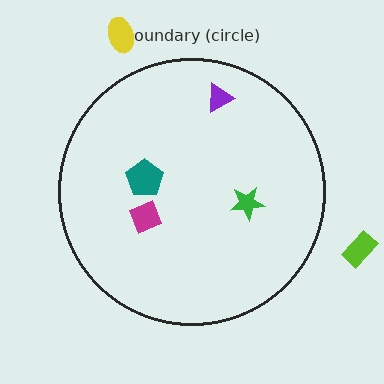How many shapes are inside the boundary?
4 inside, 2 outside.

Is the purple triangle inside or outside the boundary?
Inside.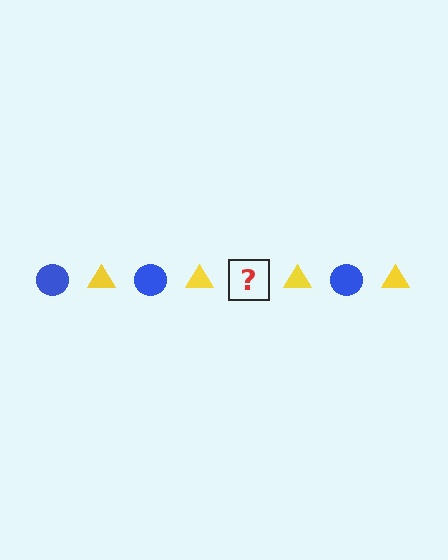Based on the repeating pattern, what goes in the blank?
The blank should be a blue circle.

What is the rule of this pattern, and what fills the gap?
The rule is that the pattern alternates between blue circle and yellow triangle. The gap should be filled with a blue circle.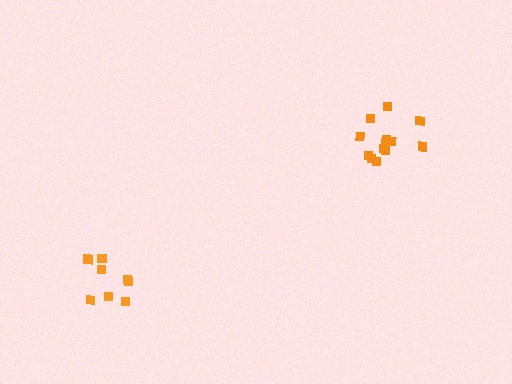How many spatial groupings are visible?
There are 2 spatial groupings.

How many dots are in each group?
Group 1: 12 dots, Group 2: 8 dots (20 total).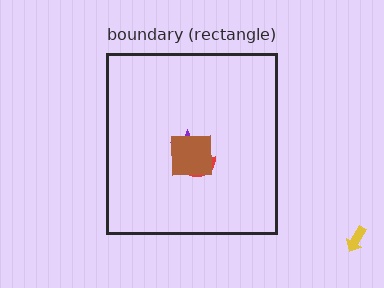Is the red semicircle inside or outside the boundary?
Inside.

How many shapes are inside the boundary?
3 inside, 1 outside.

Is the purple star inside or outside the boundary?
Inside.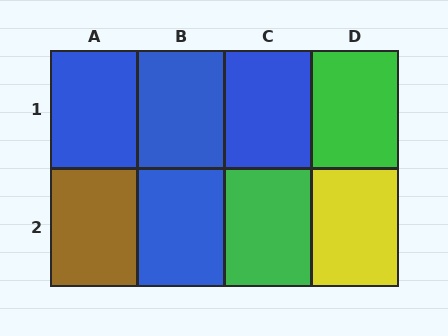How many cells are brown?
1 cell is brown.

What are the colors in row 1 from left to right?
Blue, blue, blue, green.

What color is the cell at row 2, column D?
Yellow.